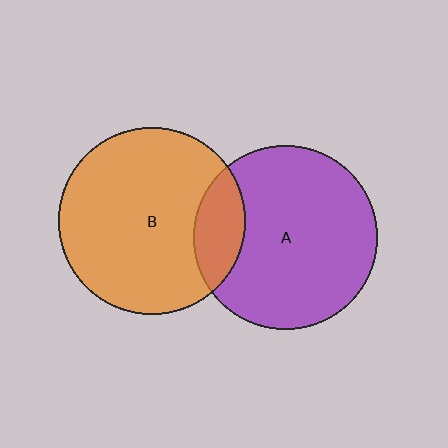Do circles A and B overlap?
Yes.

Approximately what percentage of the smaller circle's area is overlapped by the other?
Approximately 15%.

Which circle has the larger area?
Circle B (orange).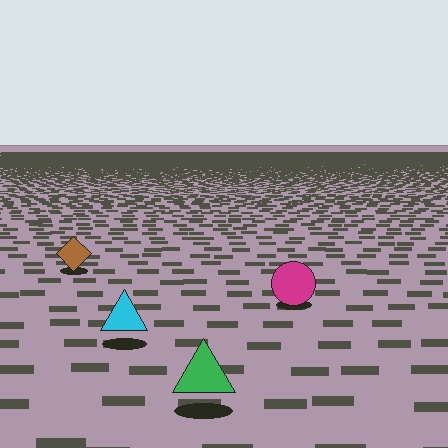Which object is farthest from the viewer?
The brown diamond is farthest from the viewer. It appears smaller and the ground texture around it is denser.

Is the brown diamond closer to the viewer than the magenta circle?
No. The magenta circle is closer — you can tell from the texture gradient: the ground texture is coarser near it.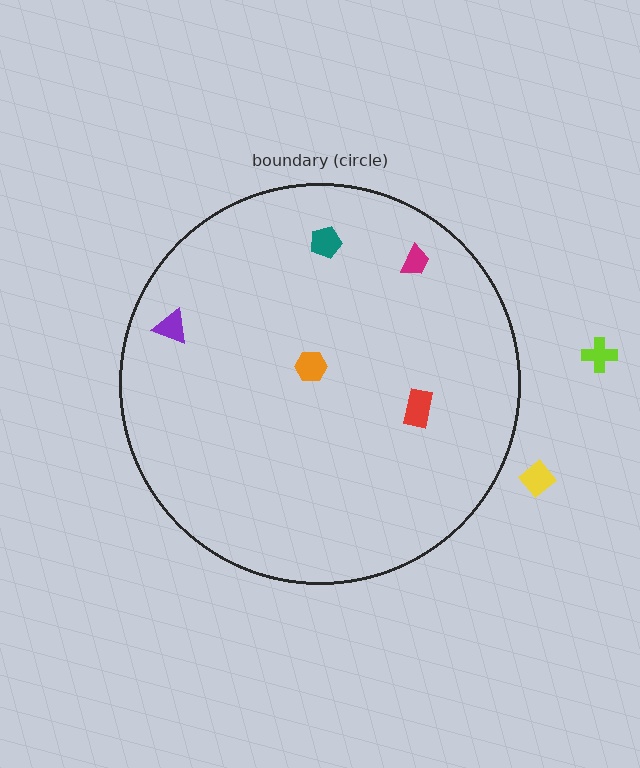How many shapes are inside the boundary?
5 inside, 2 outside.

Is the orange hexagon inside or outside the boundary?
Inside.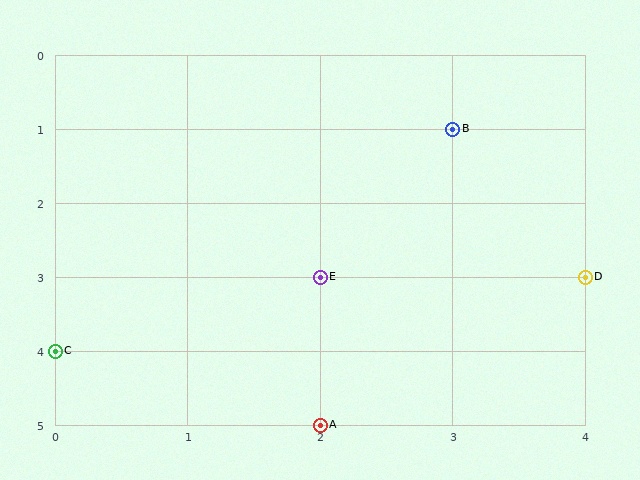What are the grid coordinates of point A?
Point A is at grid coordinates (2, 5).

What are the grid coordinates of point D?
Point D is at grid coordinates (4, 3).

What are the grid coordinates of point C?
Point C is at grid coordinates (0, 4).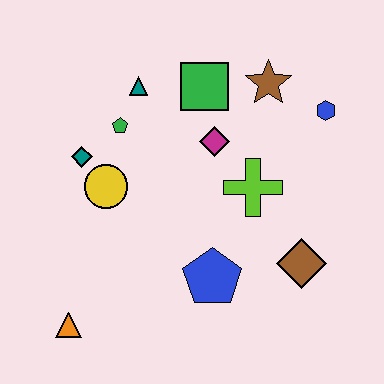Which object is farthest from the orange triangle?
The blue hexagon is farthest from the orange triangle.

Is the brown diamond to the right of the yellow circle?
Yes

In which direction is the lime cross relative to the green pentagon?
The lime cross is to the right of the green pentagon.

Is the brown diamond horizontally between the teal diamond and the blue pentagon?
No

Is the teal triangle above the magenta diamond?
Yes